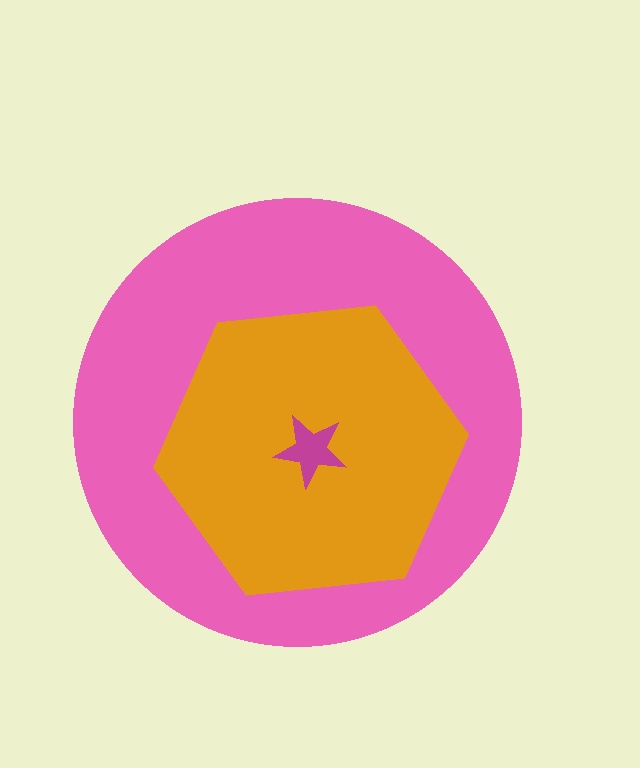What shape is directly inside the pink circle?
The orange hexagon.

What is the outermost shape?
The pink circle.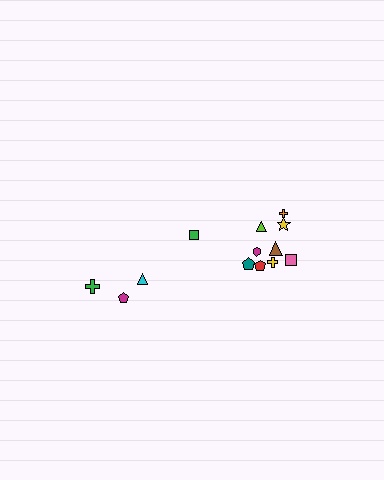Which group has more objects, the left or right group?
The right group.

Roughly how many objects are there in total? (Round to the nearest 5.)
Roughly 15 objects in total.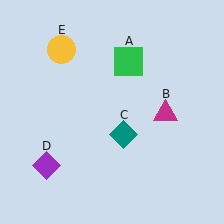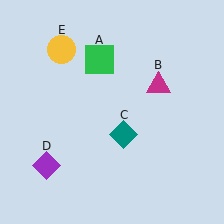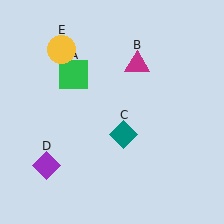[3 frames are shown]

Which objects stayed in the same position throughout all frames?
Teal diamond (object C) and purple diamond (object D) and yellow circle (object E) remained stationary.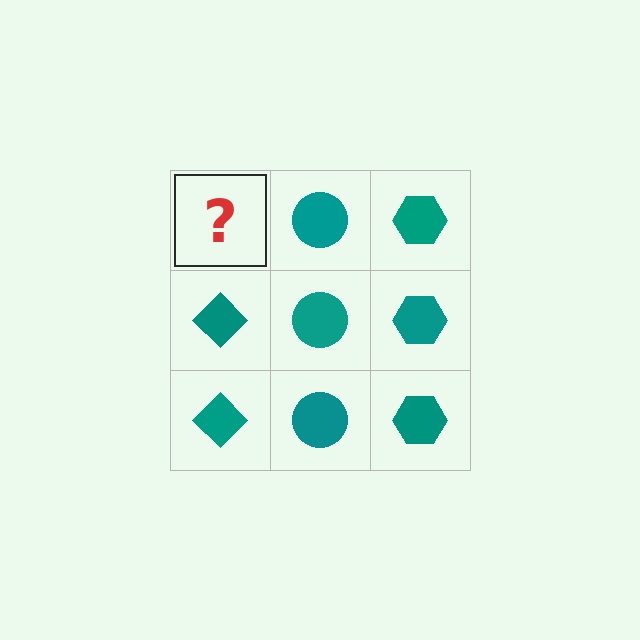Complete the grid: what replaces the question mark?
The question mark should be replaced with a teal diamond.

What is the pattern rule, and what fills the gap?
The rule is that each column has a consistent shape. The gap should be filled with a teal diamond.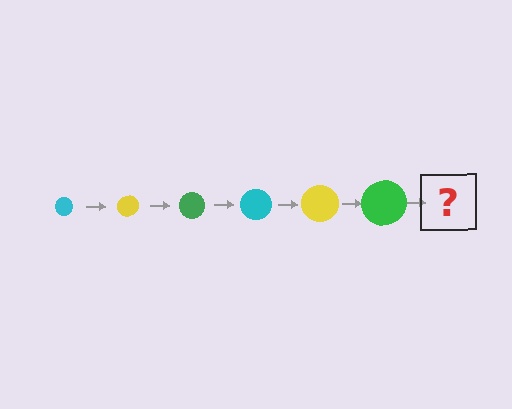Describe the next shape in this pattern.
It should be a cyan circle, larger than the previous one.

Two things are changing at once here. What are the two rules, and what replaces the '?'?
The two rules are that the circle grows larger each step and the color cycles through cyan, yellow, and green. The '?' should be a cyan circle, larger than the previous one.